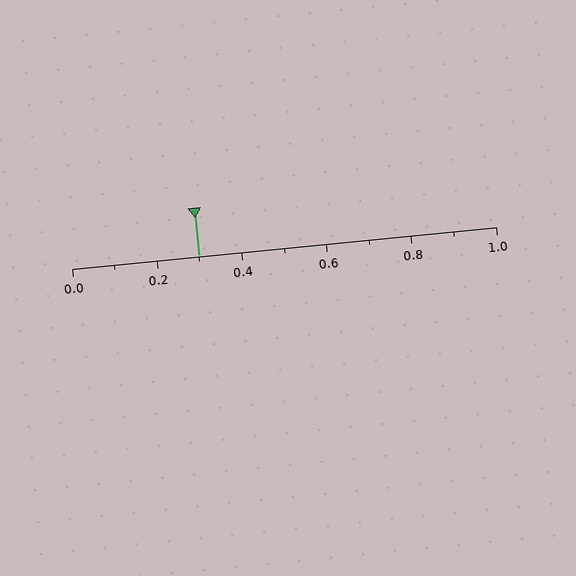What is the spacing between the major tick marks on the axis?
The major ticks are spaced 0.2 apart.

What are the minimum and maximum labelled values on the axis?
The axis runs from 0.0 to 1.0.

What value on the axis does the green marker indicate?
The marker indicates approximately 0.3.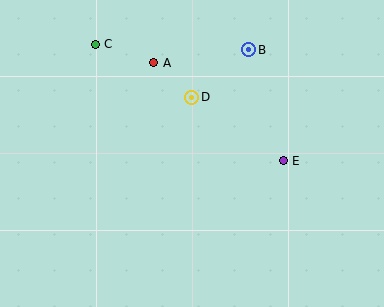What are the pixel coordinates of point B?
Point B is at (249, 50).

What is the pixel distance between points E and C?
The distance between E and C is 221 pixels.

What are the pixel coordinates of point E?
Point E is at (283, 161).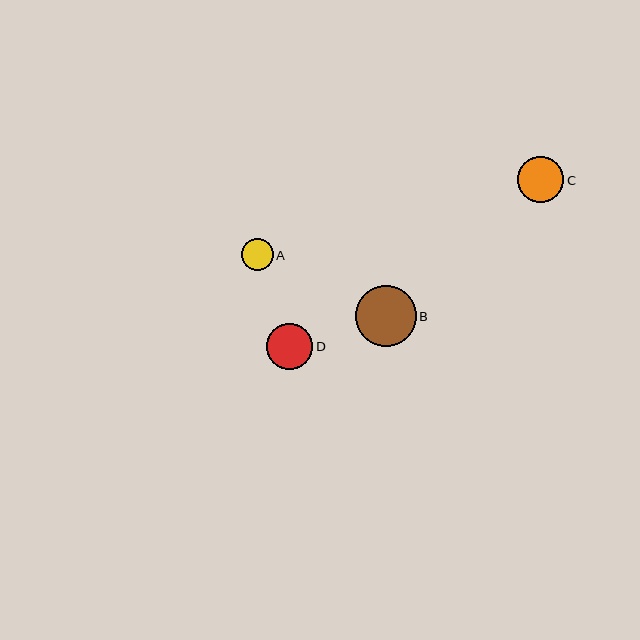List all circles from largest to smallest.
From largest to smallest: B, D, C, A.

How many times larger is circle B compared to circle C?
Circle B is approximately 1.3 times the size of circle C.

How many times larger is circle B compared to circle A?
Circle B is approximately 1.9 times the size of circle A.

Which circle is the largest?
Circle B is the largest with a size of approximately 61 pixels.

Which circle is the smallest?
Circle A is the smallest with a size of approximately 32 pixels.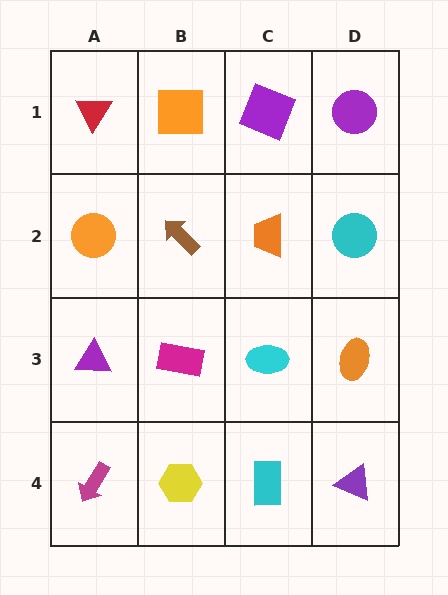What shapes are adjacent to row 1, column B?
A brown arrow (row 2, column B), a red triangle (row 1, column A), a purple square (row 1, column C).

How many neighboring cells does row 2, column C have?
4.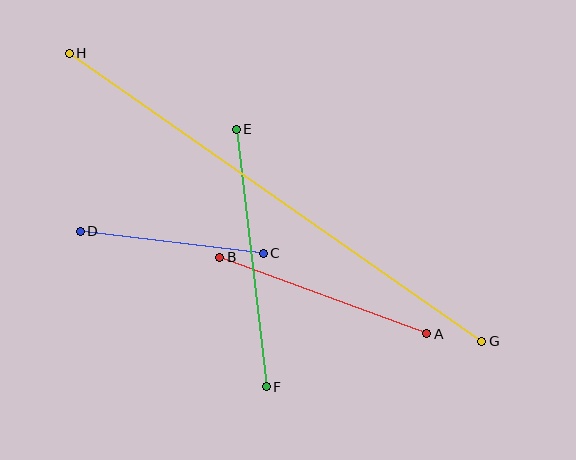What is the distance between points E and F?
The distance is approximately 259 pixels.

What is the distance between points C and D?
The distance is approximately 184 pixels.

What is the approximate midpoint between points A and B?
The midpoint is at approximately (323, 296) pixels.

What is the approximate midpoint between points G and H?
The midpoint is at approximately (276, 197) pixels.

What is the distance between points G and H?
The distance is approximately 503 pixels.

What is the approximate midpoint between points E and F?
The midpoint is at approximately (251, 258) pixels.